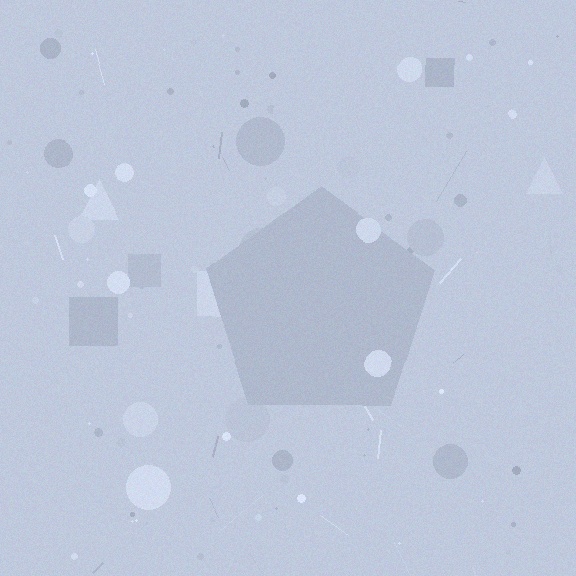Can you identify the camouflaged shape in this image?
The camouflaged shape is a pentagon.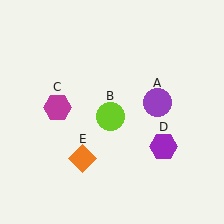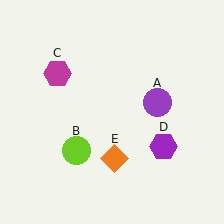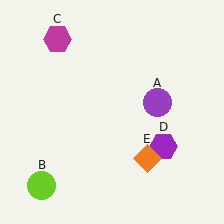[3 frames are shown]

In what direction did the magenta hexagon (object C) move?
The magenta hexagon (object C) moved up.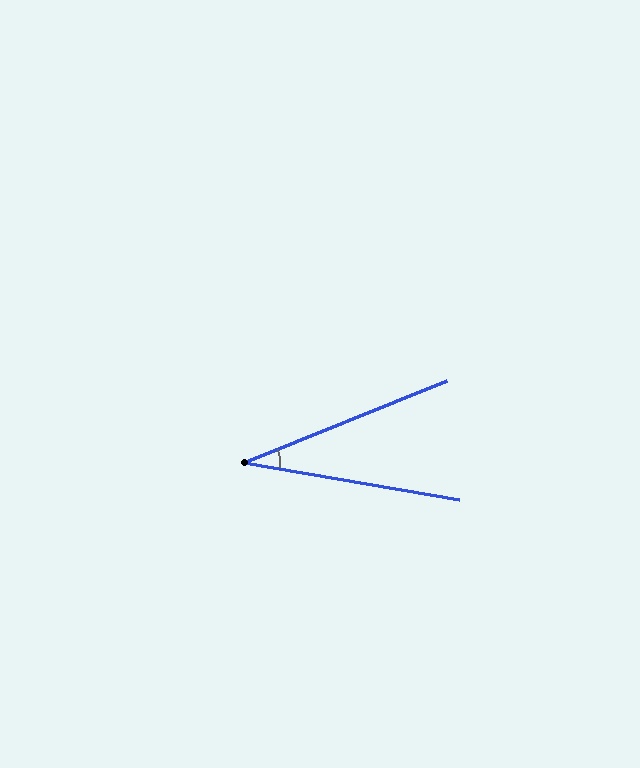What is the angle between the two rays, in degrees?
Approximately 32 degrees.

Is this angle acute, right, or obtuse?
It is acute.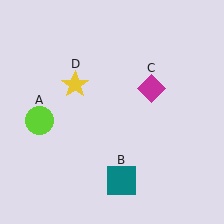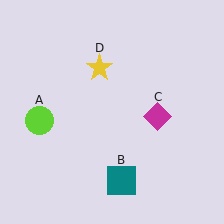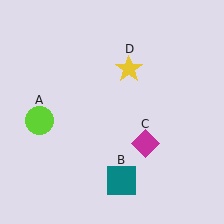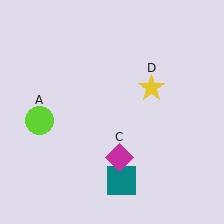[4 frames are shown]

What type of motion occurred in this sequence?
The magenta diamond (object C), yellow star (object D) rotated clockwise around the center of the scene.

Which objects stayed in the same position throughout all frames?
Lime circle (object A) and teal square (object B) remained stationary.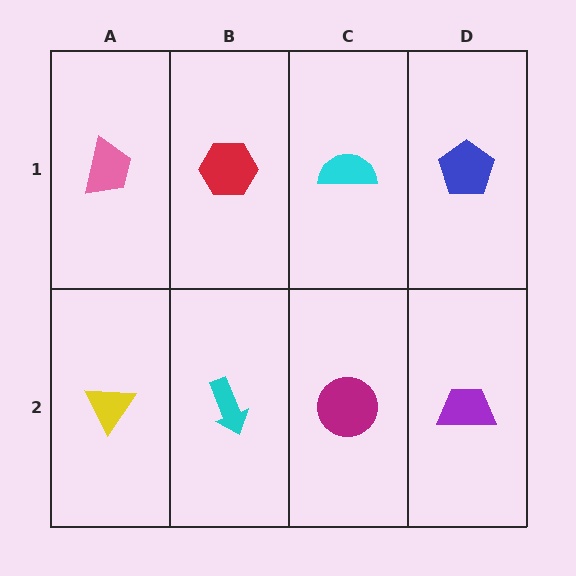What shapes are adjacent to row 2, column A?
A pink trapezoid (row 1, column A), a cyan arrow (row 2, column B).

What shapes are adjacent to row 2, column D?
A blue pentagon (row 1, column D), a magenta circle (row 2, column C).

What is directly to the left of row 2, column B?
A yellow triangle.